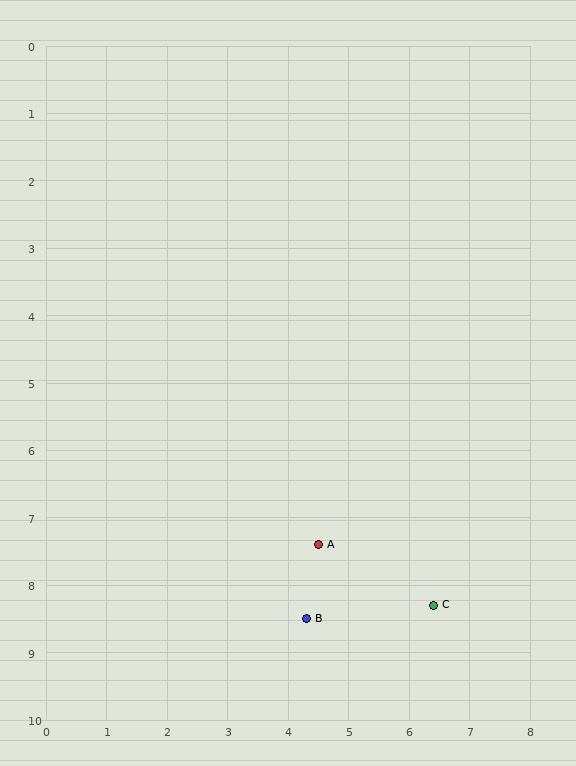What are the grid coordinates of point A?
Point A is at approximately (4.5, 7.4).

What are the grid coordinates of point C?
Point C is at approximately (6.4, 8.3).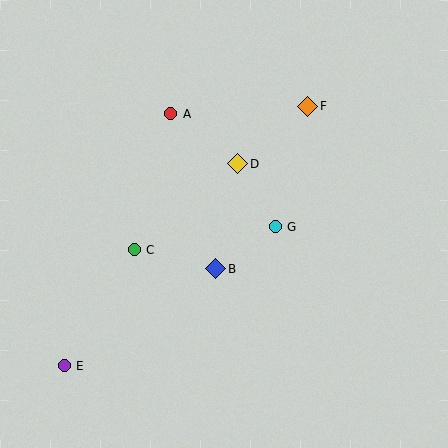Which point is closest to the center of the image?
Point B at (216, 269) is closest to the center.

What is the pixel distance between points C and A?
The distance between C and A is 141 pixels.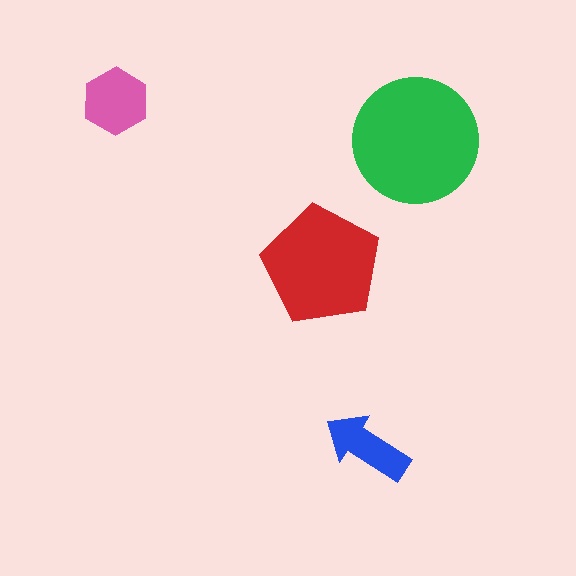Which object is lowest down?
The blue arrow is bottommost.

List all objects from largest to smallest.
The green circle, the red pentagon, the pink hexagon, the blue arrow.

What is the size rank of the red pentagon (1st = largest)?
2nd.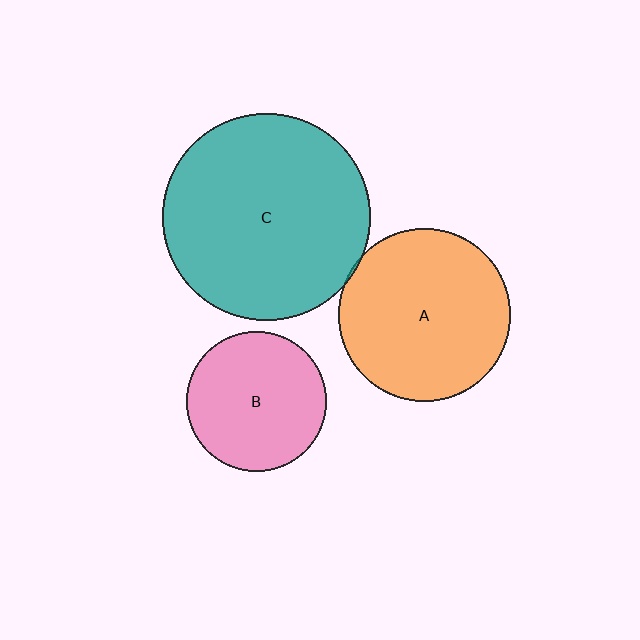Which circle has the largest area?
Circle C (teal).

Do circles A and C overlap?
Yes.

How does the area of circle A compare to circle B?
Approximately 1.5 times.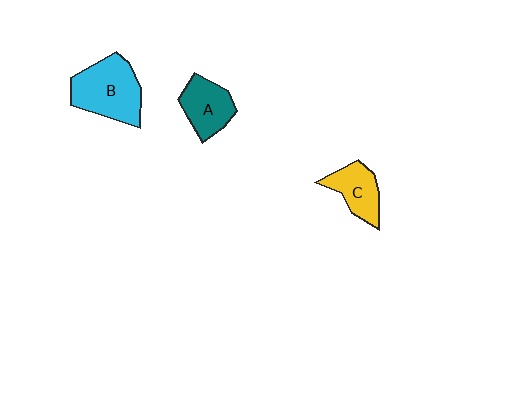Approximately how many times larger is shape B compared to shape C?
Approximately 1.7 times.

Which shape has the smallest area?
Shape C (yellow).